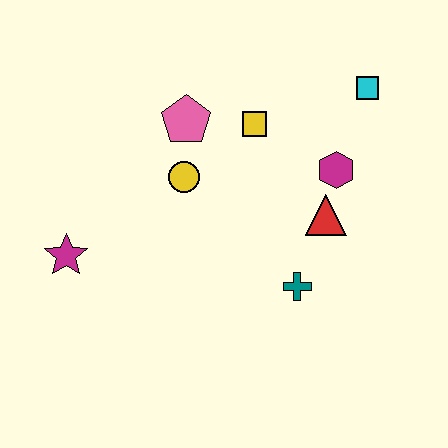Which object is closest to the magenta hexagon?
The red triangle is closest to the magenta hexagon.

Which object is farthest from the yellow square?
The magenta star is farthest from the yellow square.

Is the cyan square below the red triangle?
No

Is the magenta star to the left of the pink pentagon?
Yes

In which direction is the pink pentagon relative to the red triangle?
The pink pentagon is to the left of the red triangle.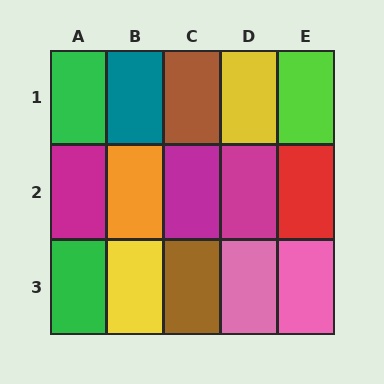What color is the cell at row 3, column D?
Pink.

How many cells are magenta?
3 cells are magenta.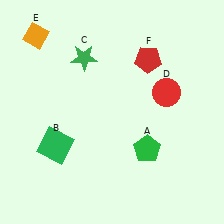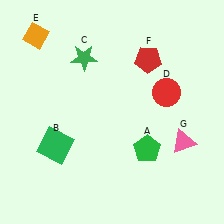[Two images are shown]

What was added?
A pink triangle (G) was added in Image 2.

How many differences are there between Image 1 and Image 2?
There is 1 difference between the two images.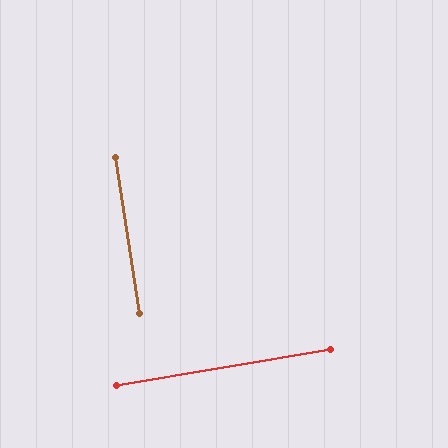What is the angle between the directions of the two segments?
Approximately 89 degrees.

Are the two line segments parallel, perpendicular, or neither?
Perpendicular — they meet at approximately 89°.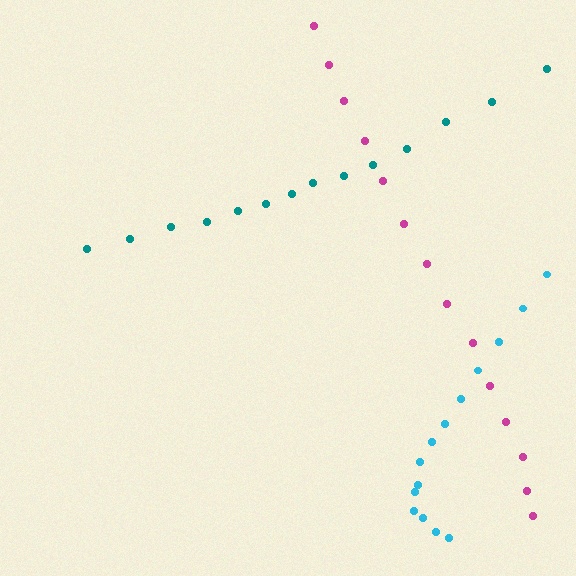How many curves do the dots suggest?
There are 3 distinct paths.